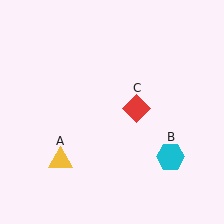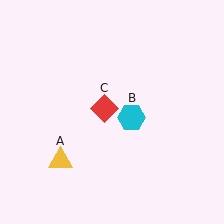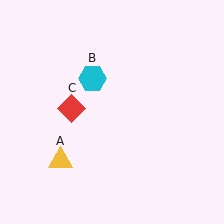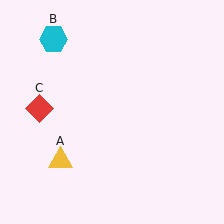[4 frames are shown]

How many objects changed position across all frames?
2 objects changed position: cyan hexagon (object B), red diamond (object C).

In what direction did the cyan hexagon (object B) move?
The cyan hexagon (object B) moved up and to the left.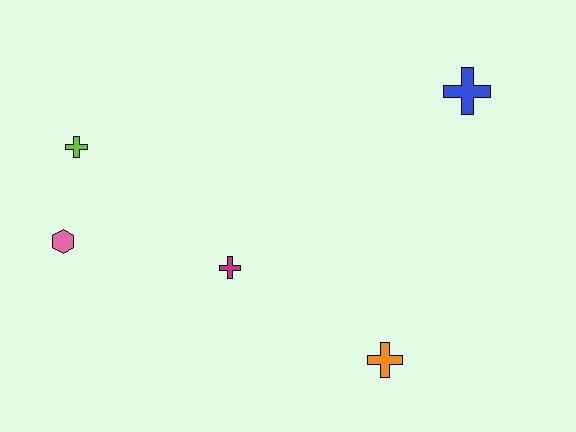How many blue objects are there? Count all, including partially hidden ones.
There is 1 blue object.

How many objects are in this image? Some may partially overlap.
There are 5 objects.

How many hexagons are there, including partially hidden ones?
There is 1 hexagon.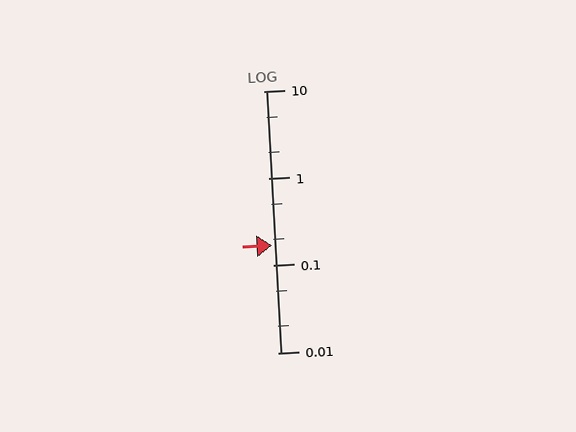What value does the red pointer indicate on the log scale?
The pointer indicates approximately 0.17.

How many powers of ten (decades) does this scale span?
The scale spans 3 decades, from 0.01 to 10.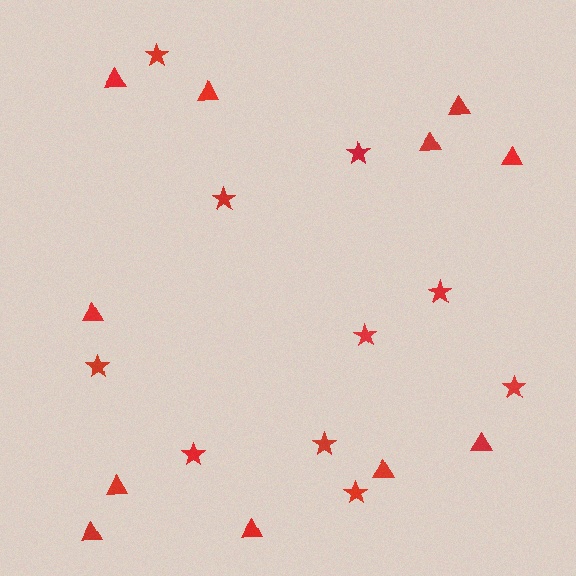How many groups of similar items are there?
There are 2 groups: one group of triangles (11) and one group of stars (10).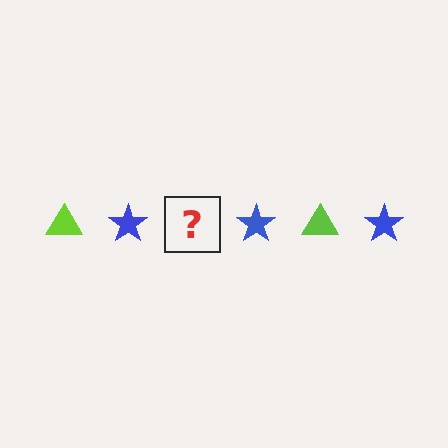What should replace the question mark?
The question mark should be replaced with a lime triangle.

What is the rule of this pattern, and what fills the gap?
The rule is that the pattern alternates between lime triangle and blue star. The gap should be filled with a lime triangle.